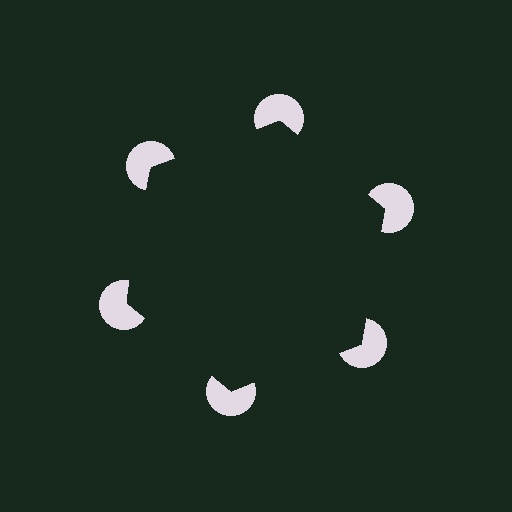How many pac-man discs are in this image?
There are 6 — one at each vertex of the illusory hexagon.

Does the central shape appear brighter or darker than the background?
It typically appears slightly darker than the background, even though no actual brightness change is drawn.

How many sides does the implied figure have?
6 sides.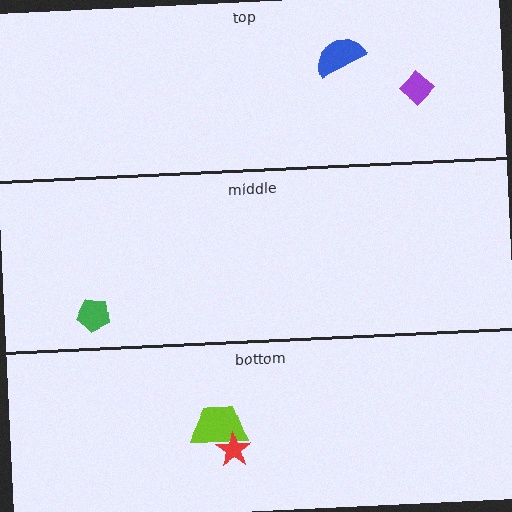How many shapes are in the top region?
2.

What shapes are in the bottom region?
The lime trapezoid, the red star.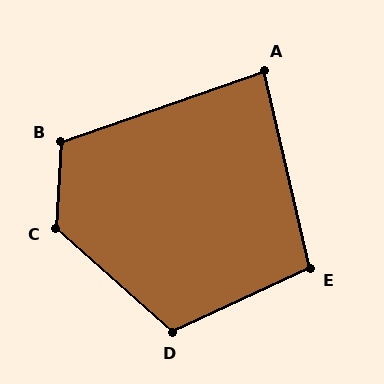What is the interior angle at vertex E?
Approximately 101 degrees (obtuse).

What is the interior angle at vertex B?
Approximately 112 degrees (obtuse).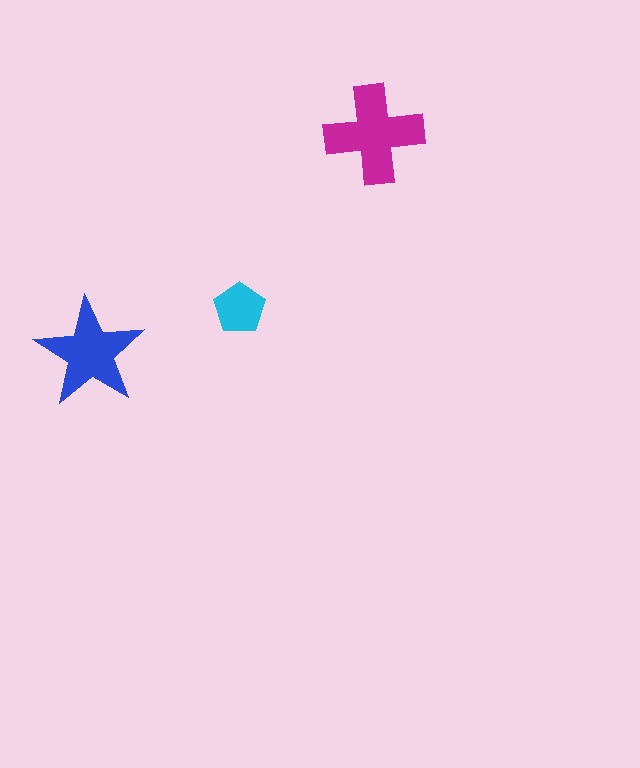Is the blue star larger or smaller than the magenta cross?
Smaller.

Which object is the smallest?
The cyan pentagon.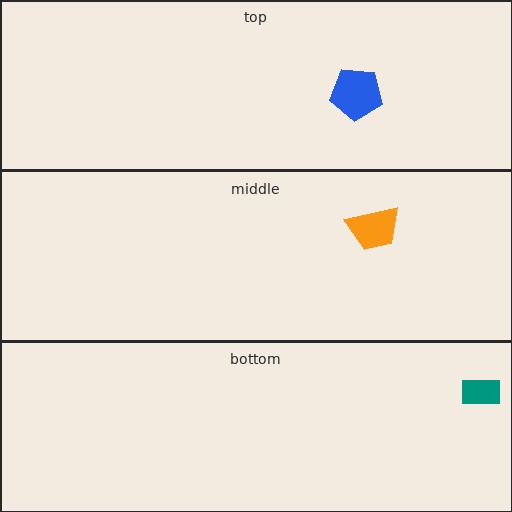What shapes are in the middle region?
The orange trapezoid.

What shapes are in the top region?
The blue pentagon.